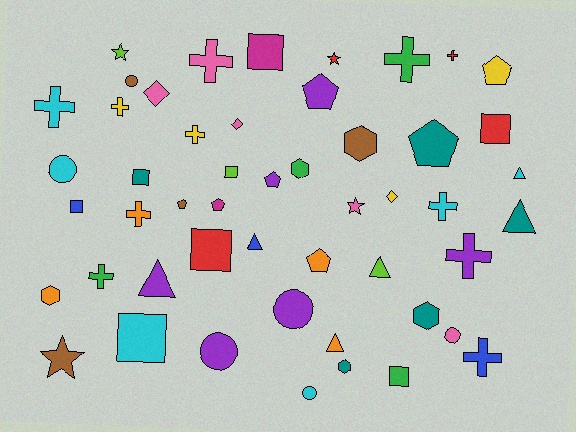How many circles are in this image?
There are 6 circles.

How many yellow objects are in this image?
There are 4 yellow objects.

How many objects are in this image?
There are 50 objects.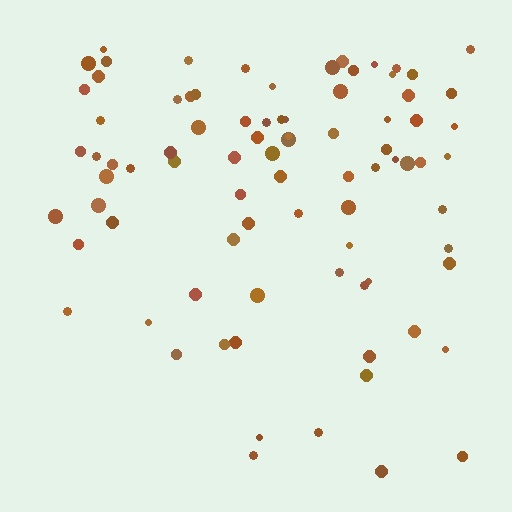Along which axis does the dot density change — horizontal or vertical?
Vertical.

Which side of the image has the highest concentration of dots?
The top.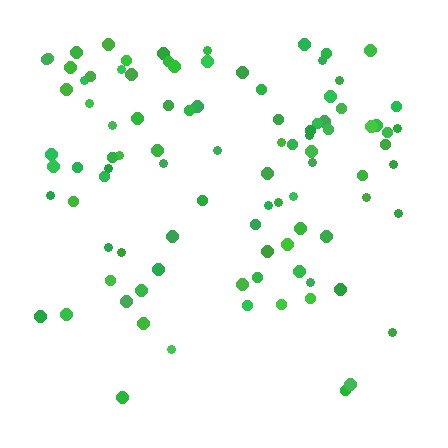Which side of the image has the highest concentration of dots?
The top.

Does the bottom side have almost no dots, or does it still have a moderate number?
Still a moderate number, just noticeably fewer than the top.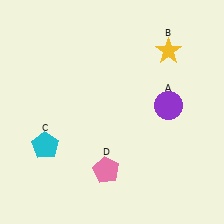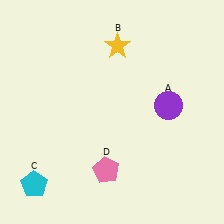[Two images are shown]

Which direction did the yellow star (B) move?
The yellow star (B) moved left.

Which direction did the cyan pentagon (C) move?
The cyan pentagon (C) moved down.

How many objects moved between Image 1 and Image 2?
2 objects moved between the two images.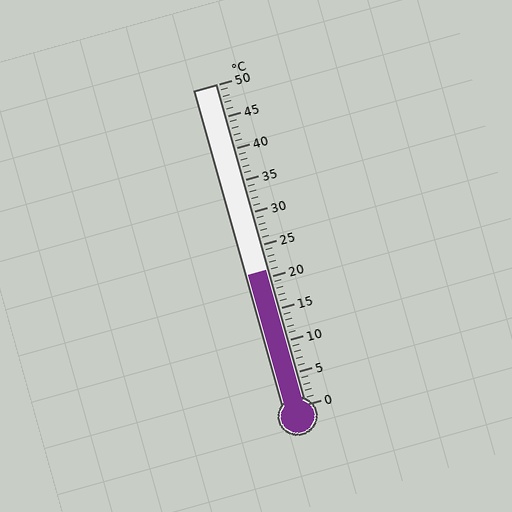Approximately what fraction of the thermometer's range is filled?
The thermometer is filled to approximately 40% of its range.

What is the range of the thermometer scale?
The thermometer scale ranges from 0°C to 50°C.